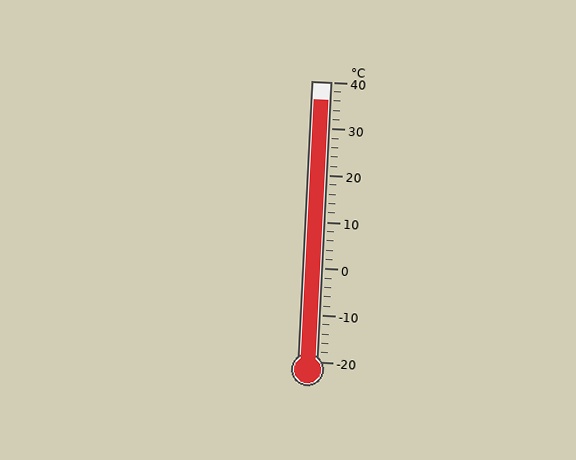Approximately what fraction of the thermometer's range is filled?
The thermometer is filled to approximately 95% of its range.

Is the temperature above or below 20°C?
The temperature is above 20°C.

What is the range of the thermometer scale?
The thermometer scale ranges from -20°C to 40°C.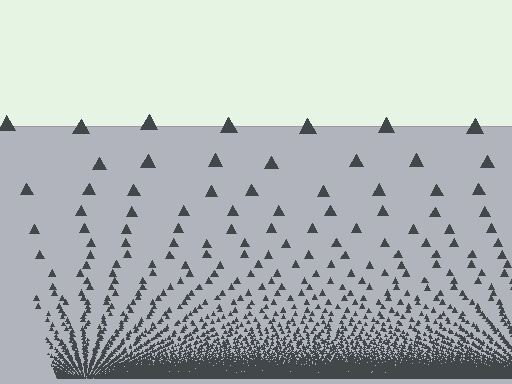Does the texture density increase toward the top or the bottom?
Density increases toward the bottom.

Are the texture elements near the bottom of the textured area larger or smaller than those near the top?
Smaller. The gradient is inverted — elements near the bottom are smaller and denser.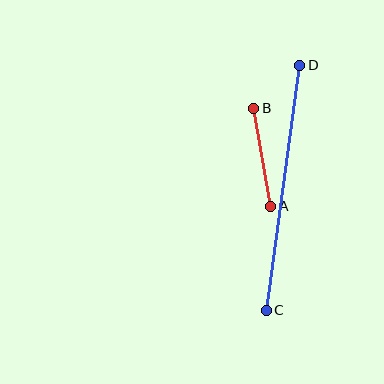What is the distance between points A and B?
The distance is approximately 99 pixels.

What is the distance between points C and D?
The distance is approximately 247 pixels.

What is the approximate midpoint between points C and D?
The midpoint is at approximately (283, 188) pixels.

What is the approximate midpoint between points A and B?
The midpoint is at approximately (262, 157) pixels.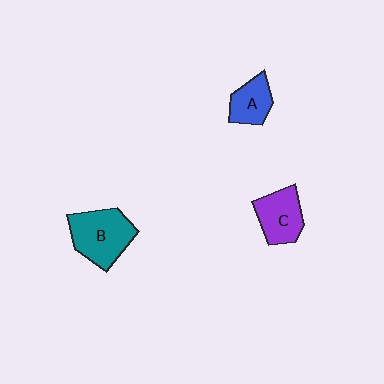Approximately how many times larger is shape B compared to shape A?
Approximately 1.7 times.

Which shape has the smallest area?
Shape A (blue).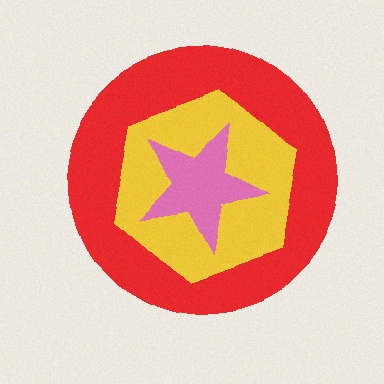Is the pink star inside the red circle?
Yes.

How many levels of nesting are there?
3.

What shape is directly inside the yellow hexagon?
The pink star.